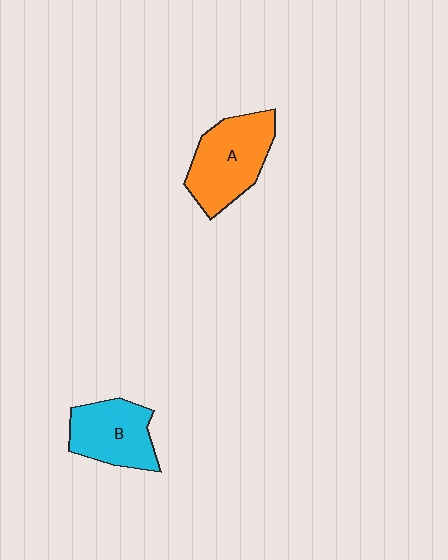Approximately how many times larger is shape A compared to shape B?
Approximately 1.2 times.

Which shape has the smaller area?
Shape B (cyan).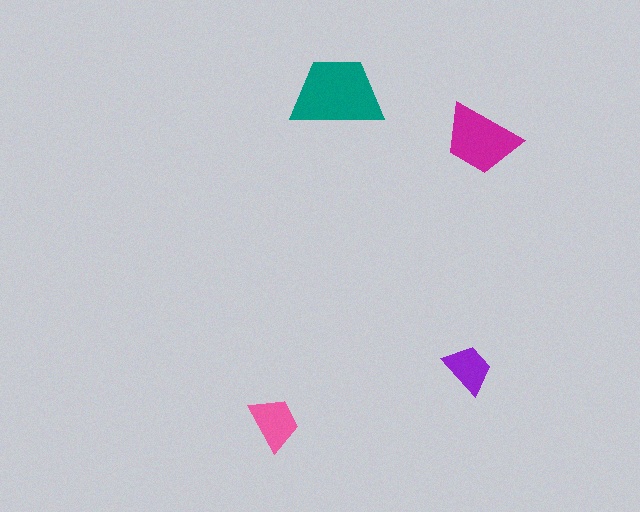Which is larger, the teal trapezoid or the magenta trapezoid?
The teal one.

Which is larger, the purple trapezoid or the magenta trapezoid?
The magenta one.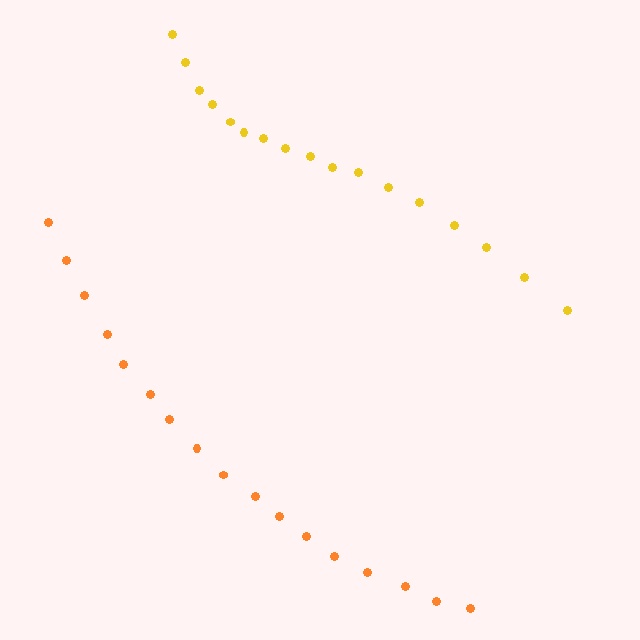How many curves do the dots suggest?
There are 2 distinct paths.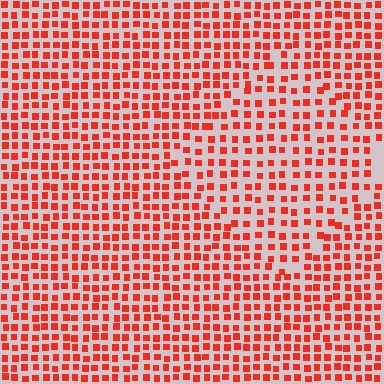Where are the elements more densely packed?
The elements are more densely packed outside the diamond boundary.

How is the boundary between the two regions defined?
The boundary is defined by a change in element density (approximately 1.4x ratio). All elements are the same color, size, and shape.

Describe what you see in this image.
The image contains small red elements arranged at two different densities. A diamond-shaped region is visible where the elements are less densely packed than the surrounding area.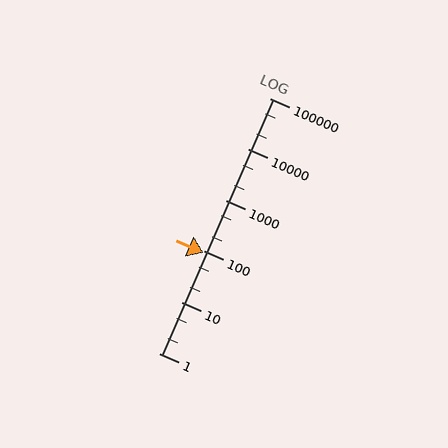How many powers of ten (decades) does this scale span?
The scale spans 5 decades, from 1 to 100000.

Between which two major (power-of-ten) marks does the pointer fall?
The pointer is between 10 and 100.